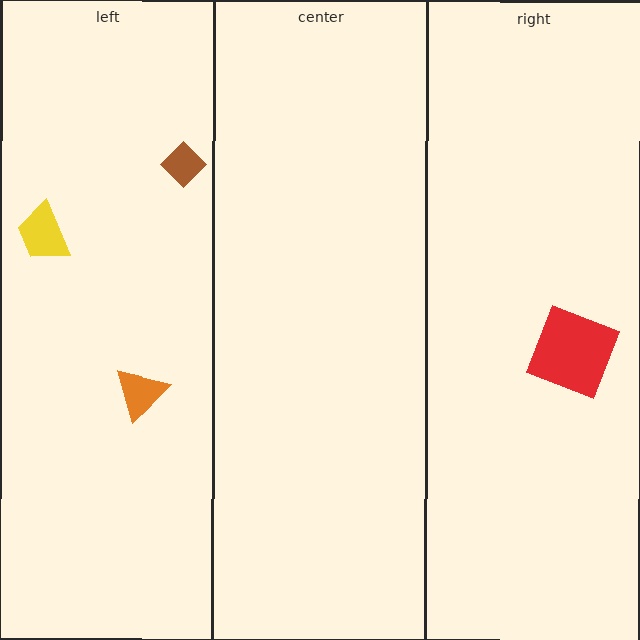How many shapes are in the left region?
3.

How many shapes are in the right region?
1.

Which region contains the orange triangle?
The left region.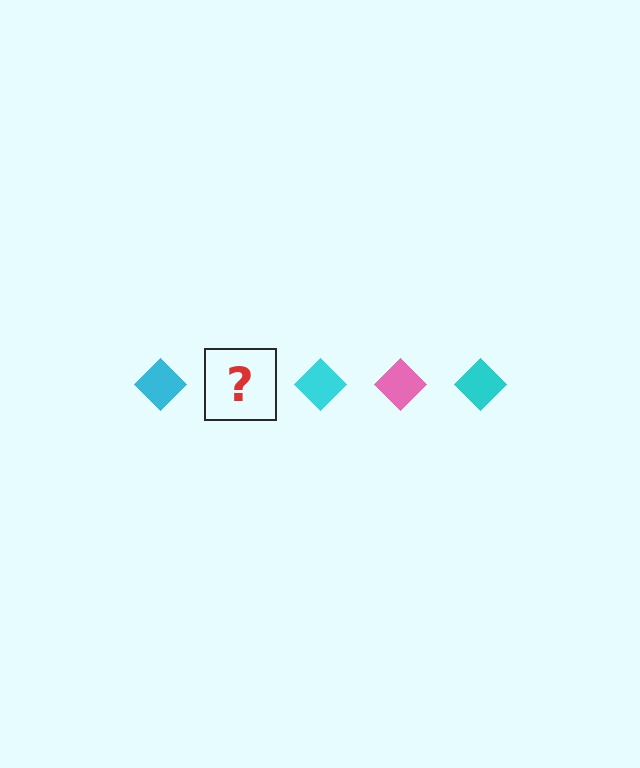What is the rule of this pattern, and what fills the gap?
The rule is that the pattern cycles through cyan, pink diamonds. The gap should be filled with a pink diamond.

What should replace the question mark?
The question mark should be replaced with a pink diamond.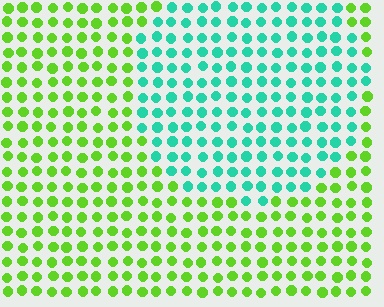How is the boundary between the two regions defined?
The boundary is defined purely by a slight shift in hue (about 64 degrees). Spacing, size, and orientation are identical on both sides.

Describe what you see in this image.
The image is filled with small lime elements in a uniform arrangement. A circle-shaped region is visible where the elements are tinted to a slightly different hue, forming a subtle color boundary.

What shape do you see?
I see a circle.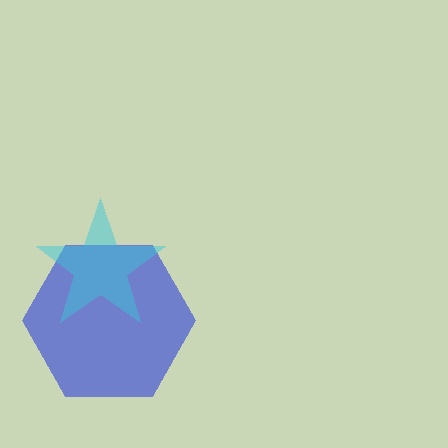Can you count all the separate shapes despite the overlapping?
Yes, there are 2 separate shapes.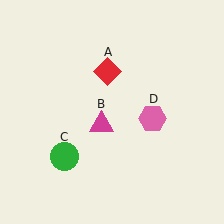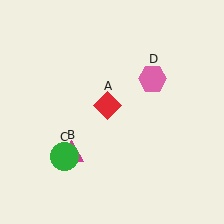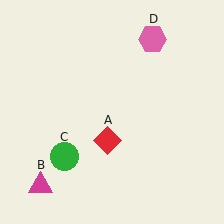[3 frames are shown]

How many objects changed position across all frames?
3 objects changed position: red diamond (object A), magenta triangle (object B), pink hexagon (object D).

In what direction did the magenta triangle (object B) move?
The magenta triangle (object B) moved down and to the left.